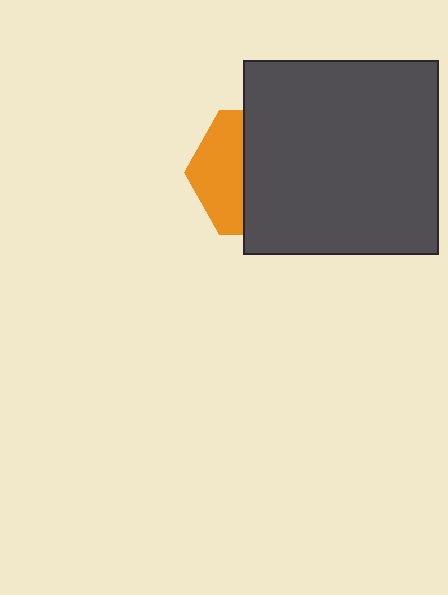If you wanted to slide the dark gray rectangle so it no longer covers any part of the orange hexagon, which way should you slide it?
Slide it right — that is the most direct way to separate the two shapes.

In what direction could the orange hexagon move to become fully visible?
The orange hexagon could move left. That would shift it out from behind the dark gray rectangle entirely.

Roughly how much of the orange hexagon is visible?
A small part of it is visible (roughly 39%).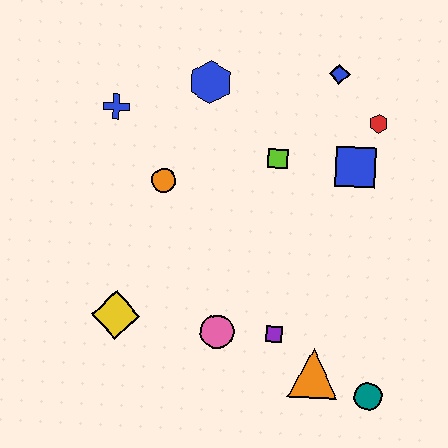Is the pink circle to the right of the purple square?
No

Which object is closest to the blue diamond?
The red hexagon is closest to the blue diamond.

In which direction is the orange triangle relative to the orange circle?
The orange triangle is below the orange circle.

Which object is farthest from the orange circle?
The teal circle is farthest from the orange circle.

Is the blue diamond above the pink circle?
Yes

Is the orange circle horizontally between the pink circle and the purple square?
No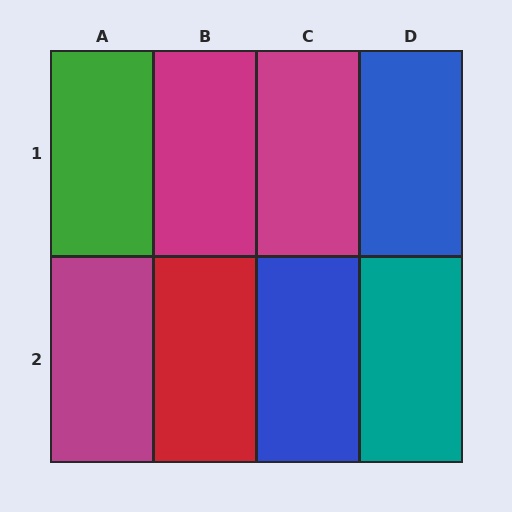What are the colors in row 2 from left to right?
Magenta, red, blue, teal.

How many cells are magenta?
3 cells are magenta.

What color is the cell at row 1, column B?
Magenta.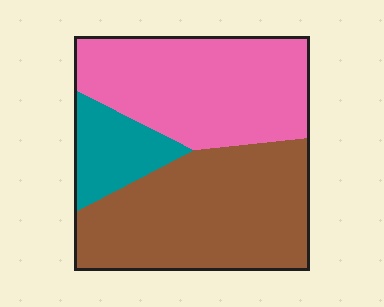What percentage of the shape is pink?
Pink takes up about two fifths (2/5) of the shape.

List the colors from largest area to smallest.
From largest to smallest: brown, pink, teal.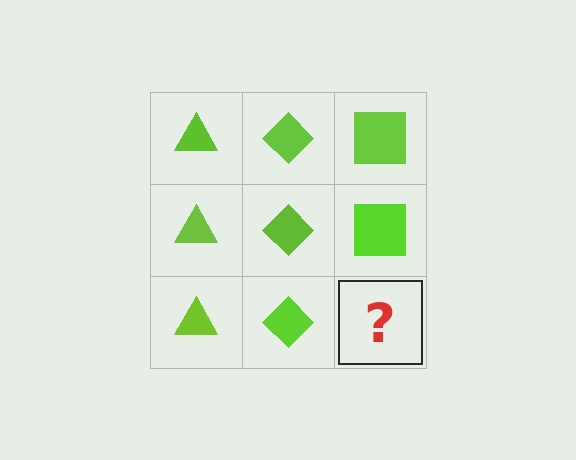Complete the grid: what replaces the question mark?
The question mark should be replaced with a lime square.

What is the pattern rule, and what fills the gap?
The rule is that each column has a consistent shape. The gap should be filled with a lime square.